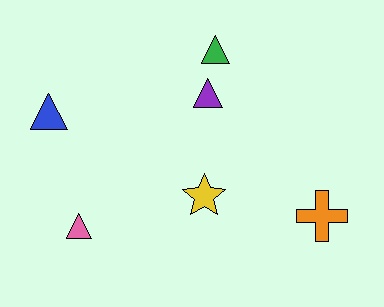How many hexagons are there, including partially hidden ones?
There are no hexagons.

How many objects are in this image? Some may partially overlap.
There are 6 objects.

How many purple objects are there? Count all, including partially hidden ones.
There is 1 purple object.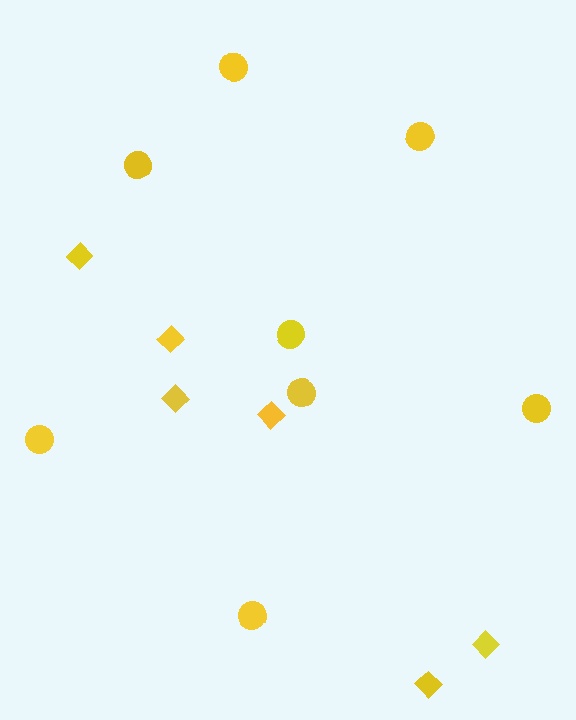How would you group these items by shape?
There are 2 groups: one group of circles (8) and one group of diamonds (6).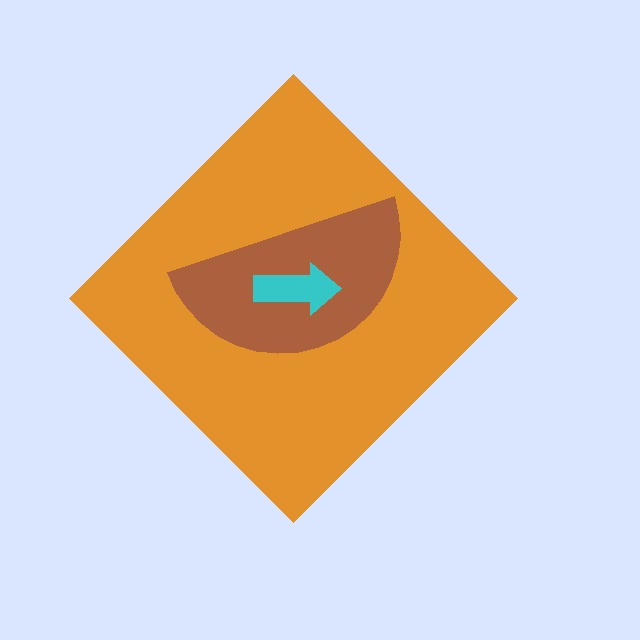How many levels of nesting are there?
3.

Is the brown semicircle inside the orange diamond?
Yes.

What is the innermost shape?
The cyan arrow.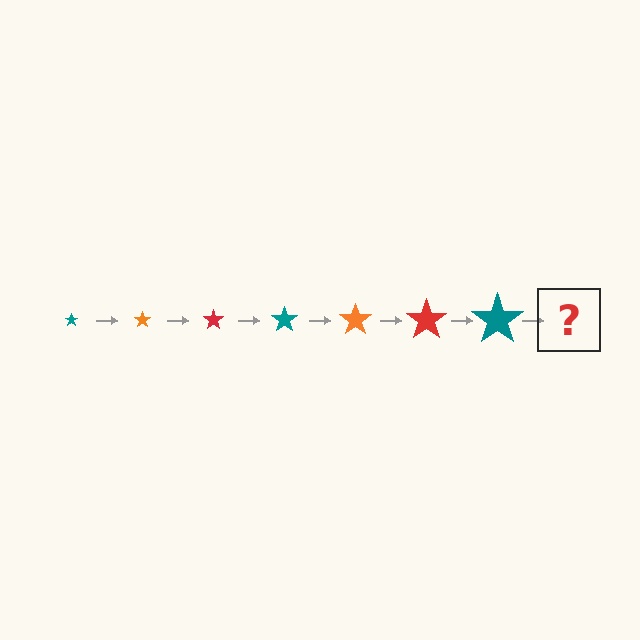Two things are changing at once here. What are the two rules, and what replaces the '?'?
The two rules are that the star grows larger each step and the color cycles through teal, orange, and red. The '?' should be an orange star, larger than the previous one.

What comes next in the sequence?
The next element should be an orange star, larger than the previous one.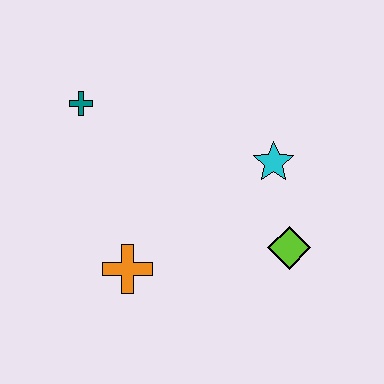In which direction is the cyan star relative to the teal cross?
The cyan star is to the right of the teal cross.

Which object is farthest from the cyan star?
The teal cross is farthest from the cyan star.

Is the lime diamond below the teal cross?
Yes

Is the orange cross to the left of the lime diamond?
Yes